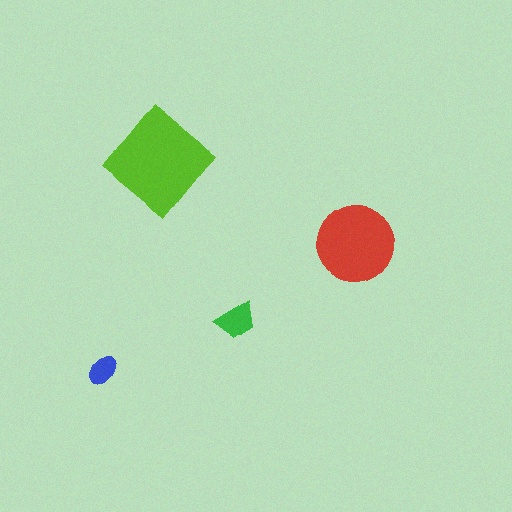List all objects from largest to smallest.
The lime diamond, the red circle, the green trapezoid, the blue ellipse.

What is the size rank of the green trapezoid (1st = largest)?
3rd.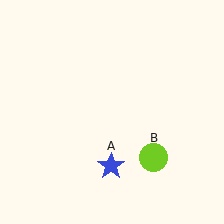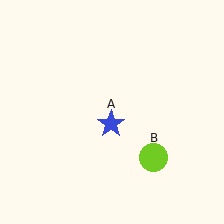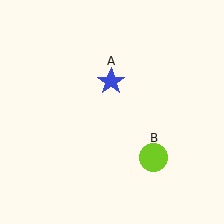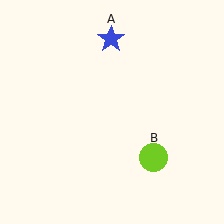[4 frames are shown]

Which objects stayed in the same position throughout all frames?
Lime circle (object B) remained stationary.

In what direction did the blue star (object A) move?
The blue star (object A) moved up.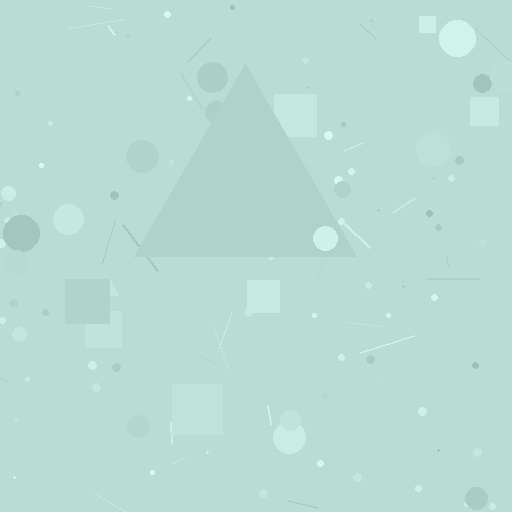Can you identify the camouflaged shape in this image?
The camouflaged shape is a triangle.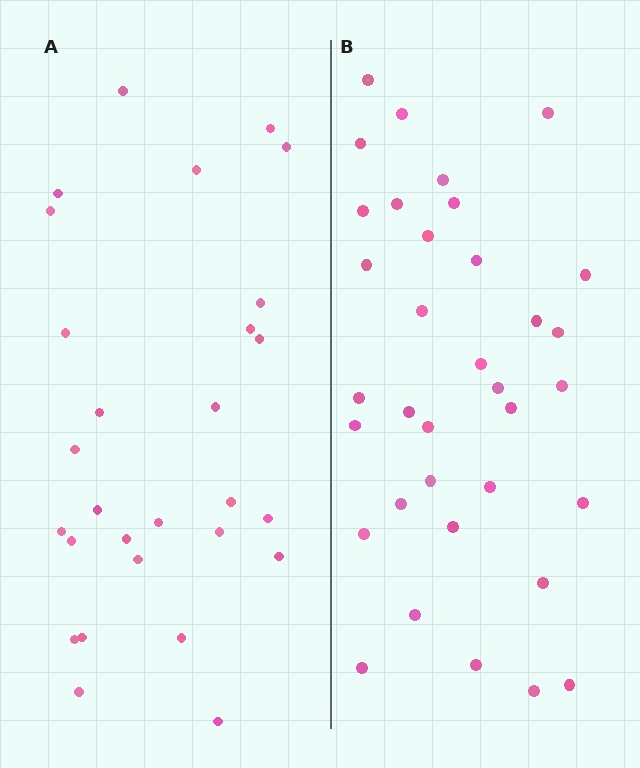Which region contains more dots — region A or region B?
Region B (the right region) has more dots.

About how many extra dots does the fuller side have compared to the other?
Region B has roughly 8 or so more dots than region A.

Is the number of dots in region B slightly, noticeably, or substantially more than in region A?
Region B has noticeably more, but not dramatically so. The ratio is roughly 1.2 to 1.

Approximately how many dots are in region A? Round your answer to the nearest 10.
About 30 dots. (The exact count is 28, which rounds to 30.)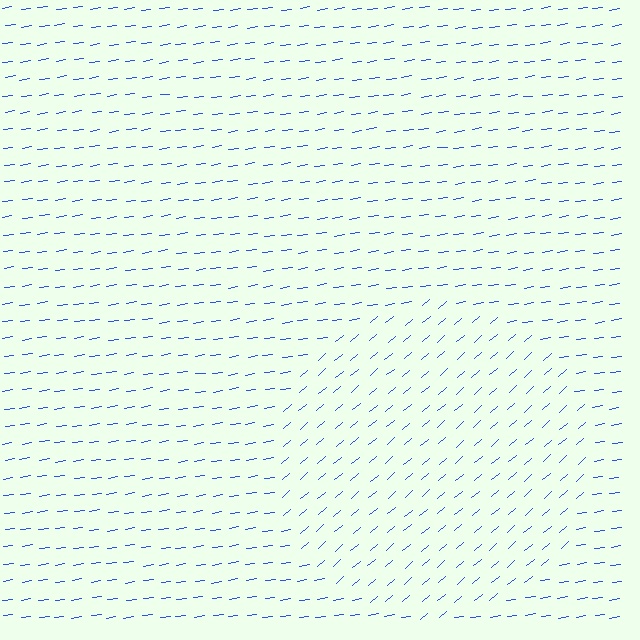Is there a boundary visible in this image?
Yes, there is a texture boundary formed by a change in line orientation.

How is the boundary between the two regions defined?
The boundary is defined purely by a change in line orientation (approximately 32 degrees difference). All lines are the same color and thickness.